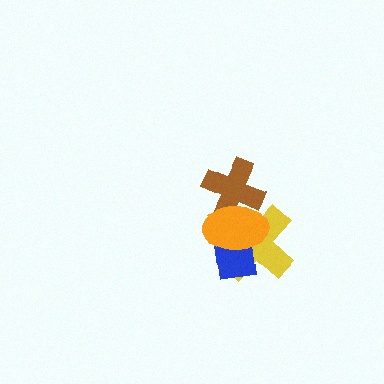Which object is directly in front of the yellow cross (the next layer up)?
The brown cross is directly in front of the yellow cross.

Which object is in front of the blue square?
The orange ellipse is in front of the blue square.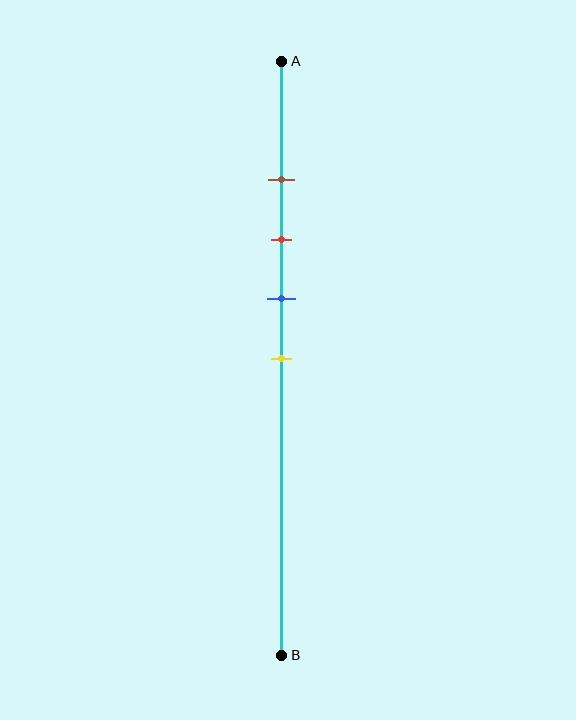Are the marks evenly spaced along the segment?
Yes, the marks are approximately evenly spaced.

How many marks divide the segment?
There are 4 marks dividing the segment.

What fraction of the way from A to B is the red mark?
The red mark is approximately 30% (0.3) of the way from A to B.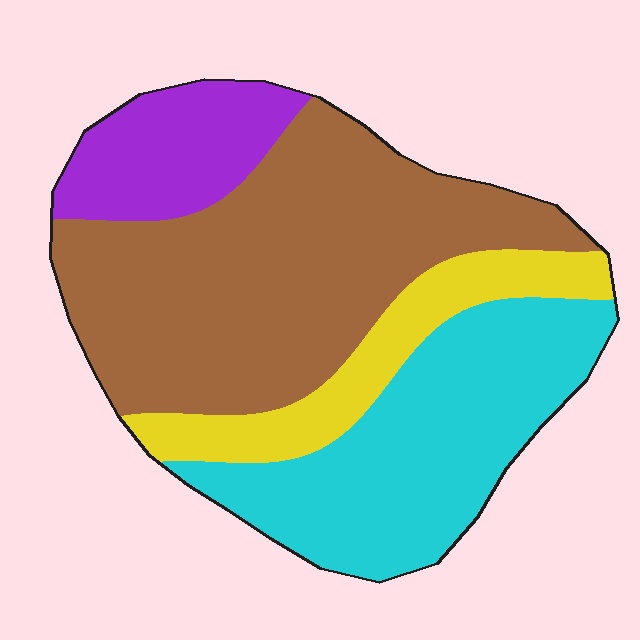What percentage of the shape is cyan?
Cyan takes up about one third (1/3) of the shape.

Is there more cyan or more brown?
Brown.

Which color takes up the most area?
Brown, at roughly 45%.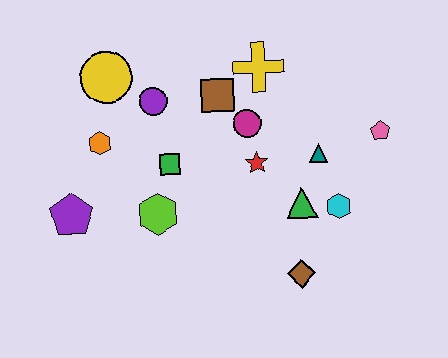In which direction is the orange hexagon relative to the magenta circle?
The orange hexagon is to the left of the magenta circle.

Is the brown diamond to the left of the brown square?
No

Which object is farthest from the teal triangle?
The purple pentagon is farthest from the teal triangle.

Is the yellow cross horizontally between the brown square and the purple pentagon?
No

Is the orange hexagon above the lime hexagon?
Yes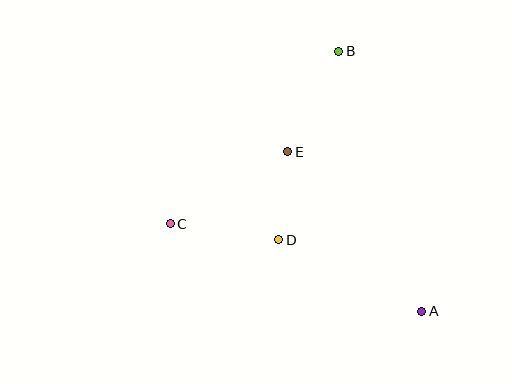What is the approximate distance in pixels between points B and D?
The distance between B and D is approximately 198 pixels.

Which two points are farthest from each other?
Points A and B are farthest from each other.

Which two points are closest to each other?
Points D and E are closest to each other.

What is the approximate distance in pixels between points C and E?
The distance between C and E is approximately 138 pixels.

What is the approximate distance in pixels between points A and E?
The distance between A and E is approximately 208 pixels.